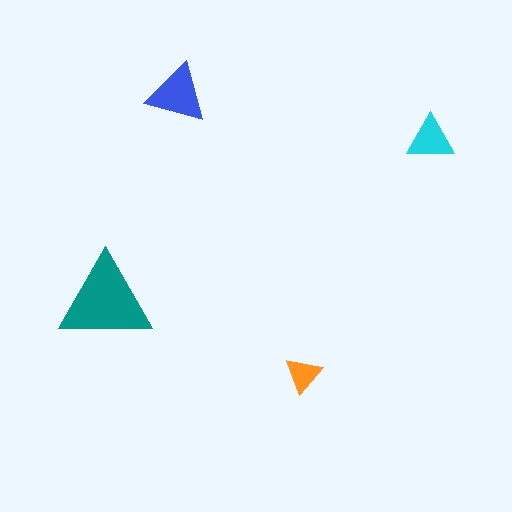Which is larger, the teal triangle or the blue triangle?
The teal one.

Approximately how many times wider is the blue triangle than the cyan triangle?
About 1.5 times wider.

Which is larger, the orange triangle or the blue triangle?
The blue one.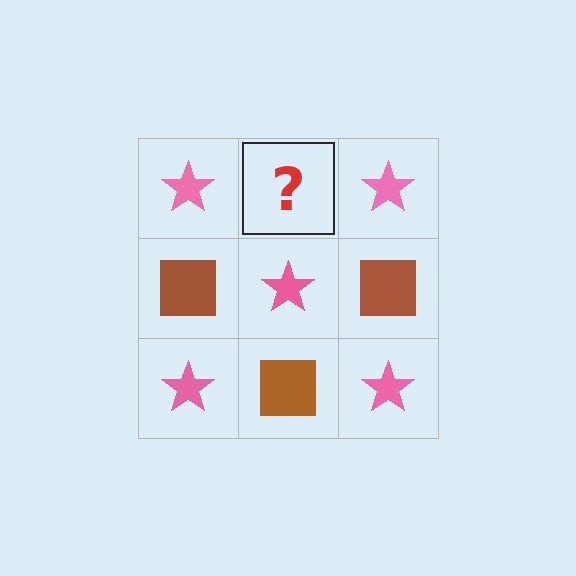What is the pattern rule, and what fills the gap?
The rule is that it alternates pink star and brown square in a checkerboard pattern. The gap should be filled with a brown square.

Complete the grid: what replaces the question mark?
The question mark should be replaced with a brown square.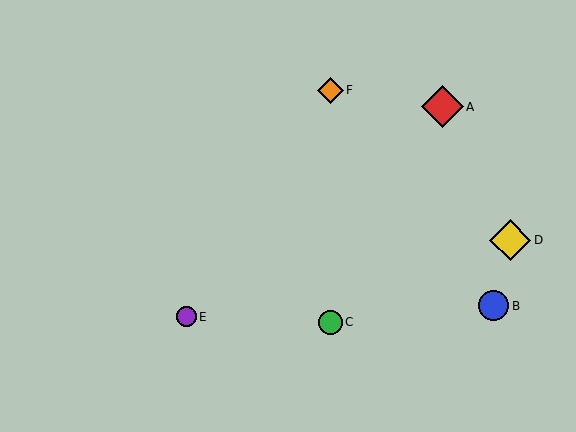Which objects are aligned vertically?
Objects C, F are aligned vertically.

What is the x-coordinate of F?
Object F is at x≈330.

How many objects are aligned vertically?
2 objects (C, F) are aligned vertically.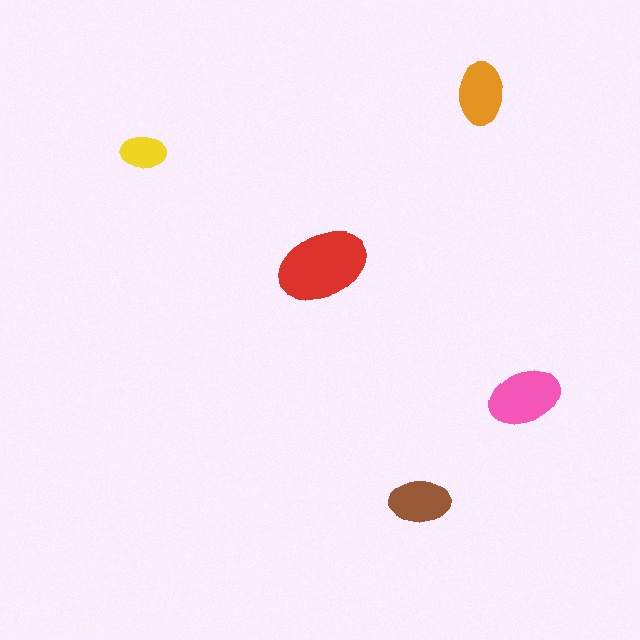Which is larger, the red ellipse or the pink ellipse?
The red one.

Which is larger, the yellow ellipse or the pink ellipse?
The pink one.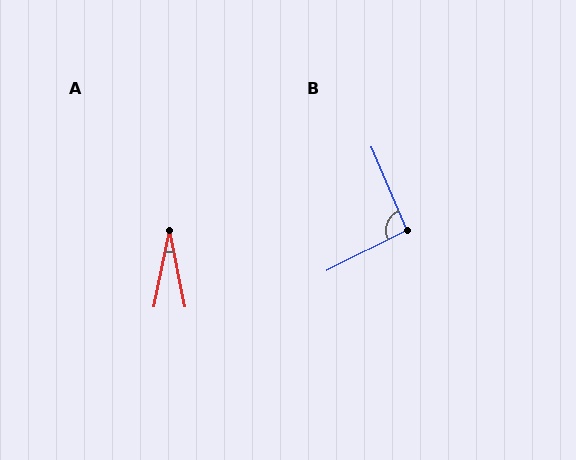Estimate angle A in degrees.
Approximately 23 degrees.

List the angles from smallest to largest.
A (23°), B (94°).